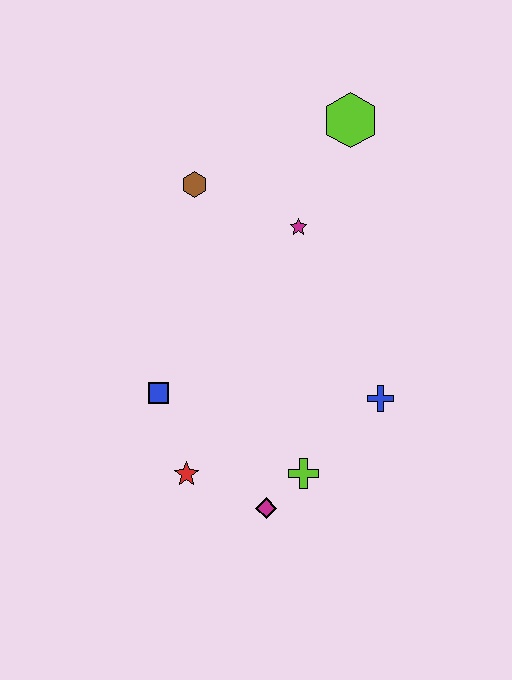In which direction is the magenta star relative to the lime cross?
The magenta star is above the lime cross.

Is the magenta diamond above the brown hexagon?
No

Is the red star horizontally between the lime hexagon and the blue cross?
No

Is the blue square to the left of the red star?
Yes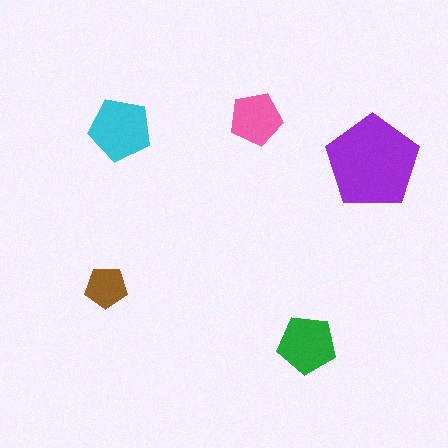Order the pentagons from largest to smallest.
the purple one, the cyan one, the green one, the pink one, the brown one.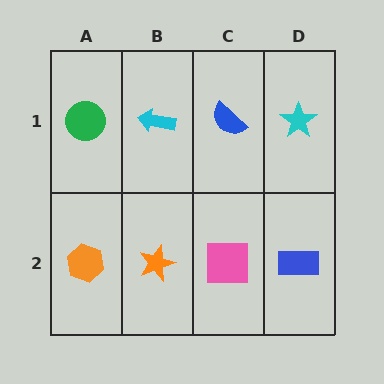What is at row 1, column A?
A green circle.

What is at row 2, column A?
An orange hexagon.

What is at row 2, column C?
A pink square.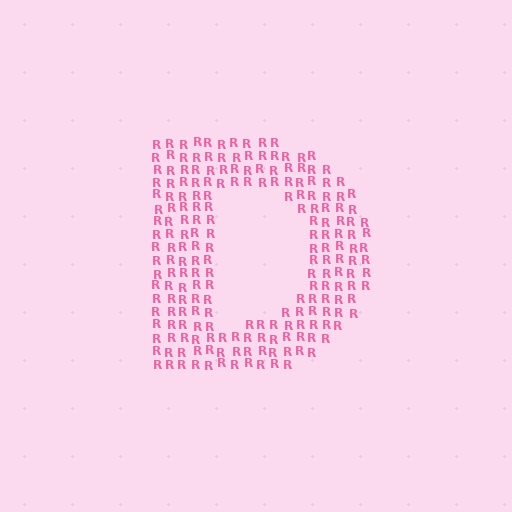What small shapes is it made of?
It is made of small letter R's.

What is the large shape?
The large shape is the letter D.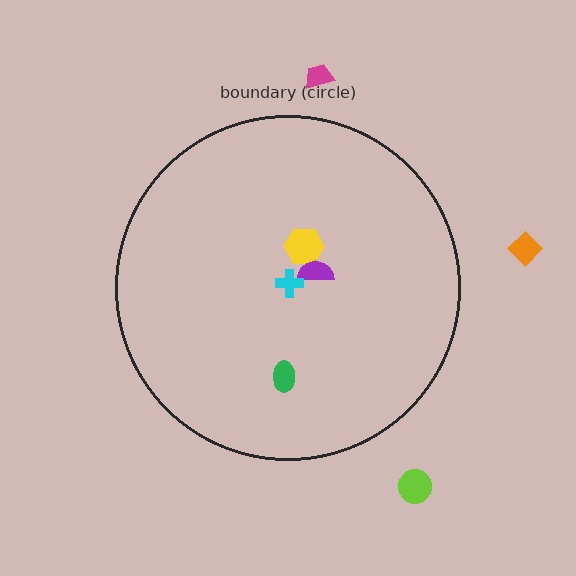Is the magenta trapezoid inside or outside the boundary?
Outside.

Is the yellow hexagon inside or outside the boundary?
Inside.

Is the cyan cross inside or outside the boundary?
Inside.